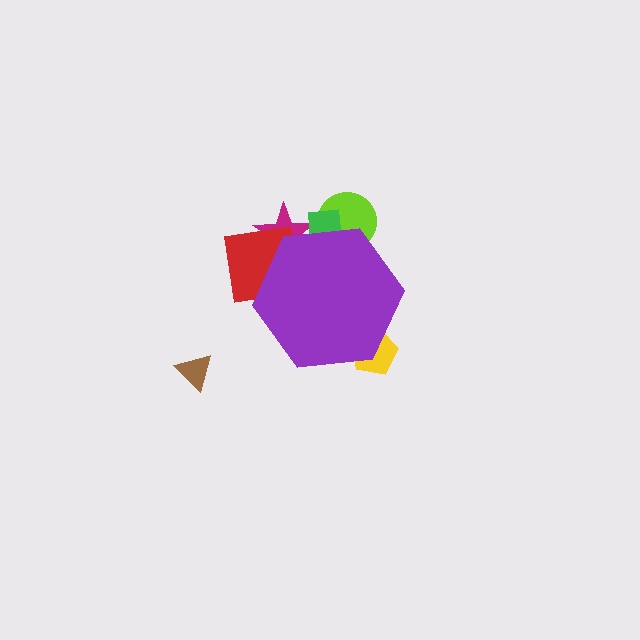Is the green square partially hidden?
Yes, the green square is partially hidden behind the purple hexagon.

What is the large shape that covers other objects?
A purple hexagon.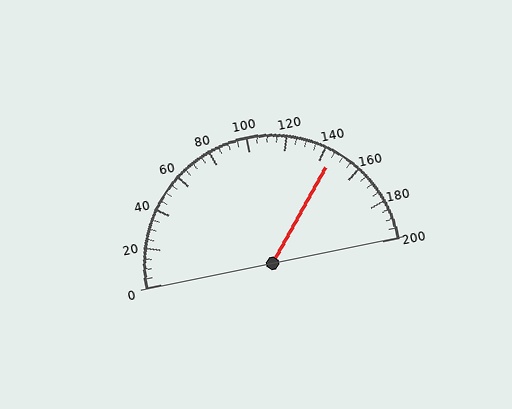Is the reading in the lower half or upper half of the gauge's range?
The reading is in the upper half of the range (0 to 200).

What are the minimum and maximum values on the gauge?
The gauge ranges from 0 to 200.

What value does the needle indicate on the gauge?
The needle indicates approximately 145.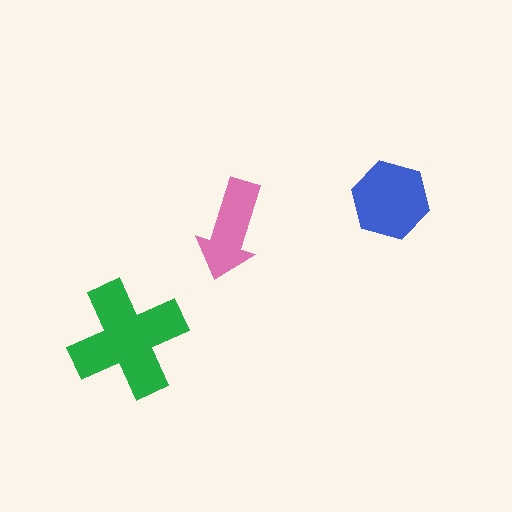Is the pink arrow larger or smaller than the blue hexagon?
Smaller.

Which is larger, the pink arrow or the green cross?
The green cross.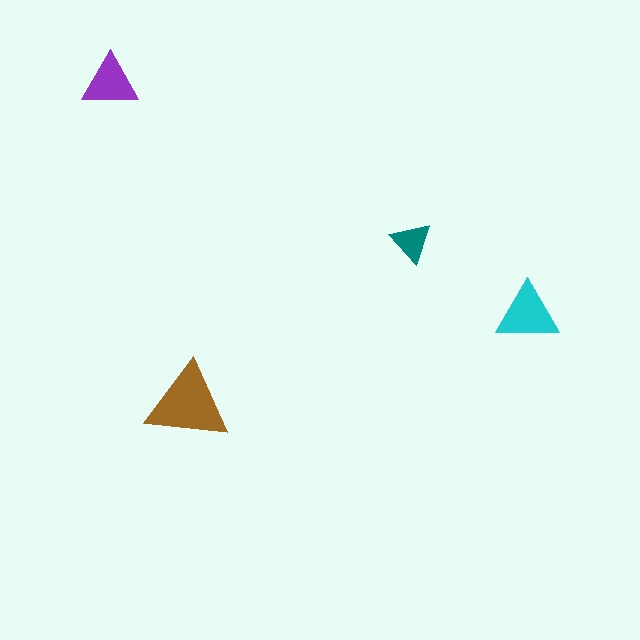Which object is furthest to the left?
The purple triangle is leftmost.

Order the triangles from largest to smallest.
the brown one, the cyan one, the purple one, the teal one.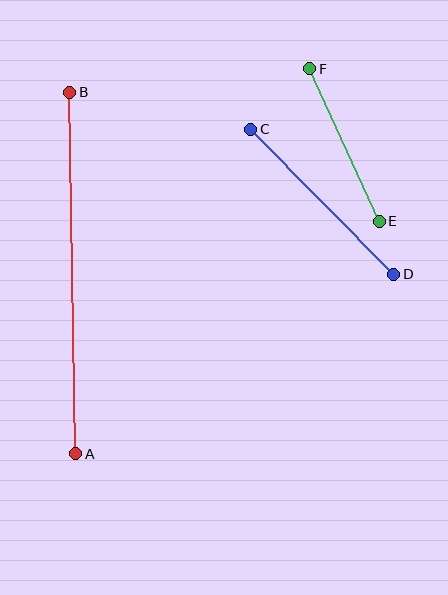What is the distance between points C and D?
The distance is approximately 204 pixels.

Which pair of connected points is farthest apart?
Points A and B are farthest apart.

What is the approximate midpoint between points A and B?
The midpoint is at approximately (73, 273) pixels.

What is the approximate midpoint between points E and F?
The midpoint is at approximately (344, 145) pixels.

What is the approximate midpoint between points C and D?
The midpoint is at approximately (322, 202) pixels.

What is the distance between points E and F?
The distance is approximately 168 pixels.